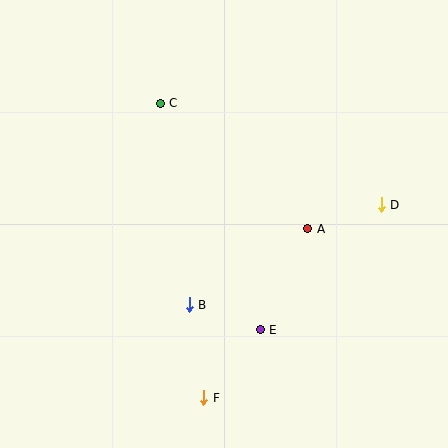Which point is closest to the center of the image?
Point A at (307, 229) is closest to the center.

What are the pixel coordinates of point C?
Point C is at (160, 103).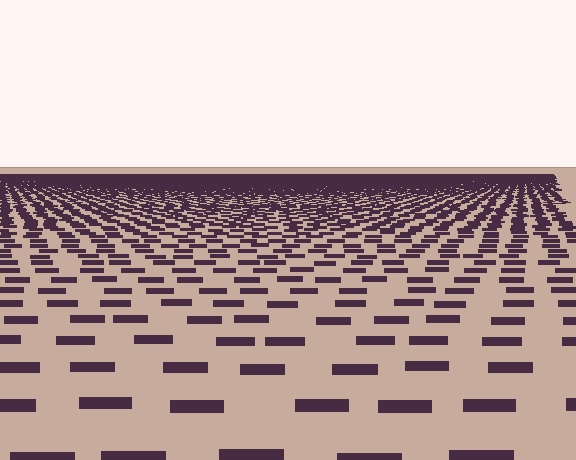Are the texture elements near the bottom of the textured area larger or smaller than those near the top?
Larger. Near the bottom, elements are closer to the viewer and appear at a bigger on-screen size.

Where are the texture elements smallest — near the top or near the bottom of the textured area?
Near the top.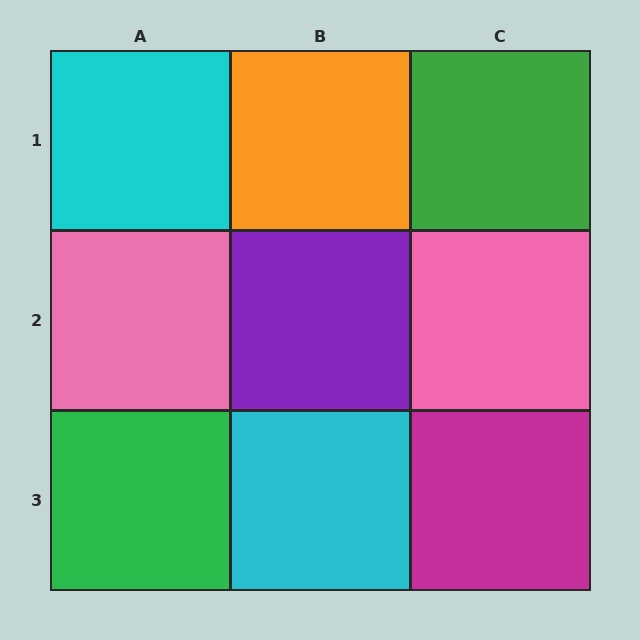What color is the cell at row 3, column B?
Cyan.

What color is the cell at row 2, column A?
Pink.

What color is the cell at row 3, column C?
Magenta.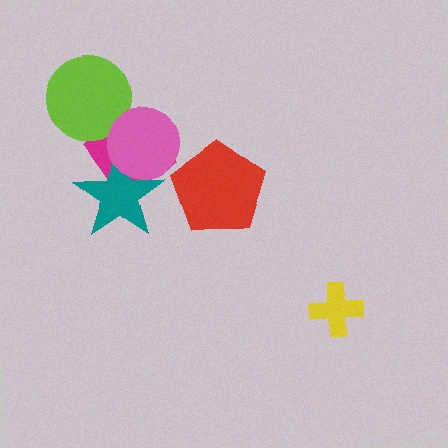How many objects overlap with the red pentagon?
0 objects overlap with the red pentagon.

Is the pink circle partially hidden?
No, no other shape covers it.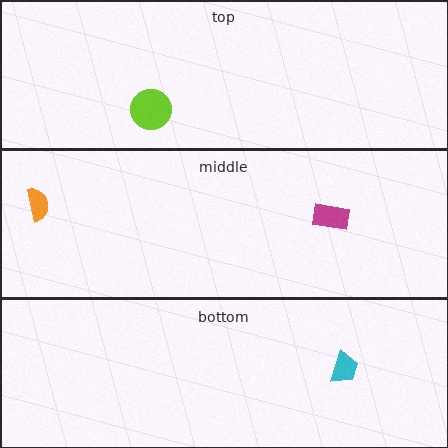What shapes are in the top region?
The lime circle.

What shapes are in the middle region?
The magenta rectangle, the orange semicircle.